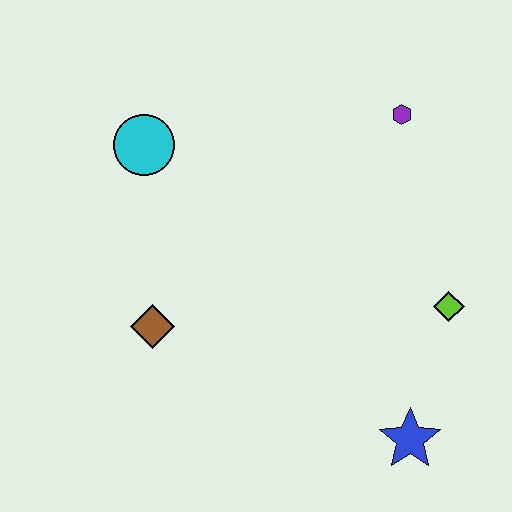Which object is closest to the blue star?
The lime diamond is closest to the blue star.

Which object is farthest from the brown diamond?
The purple hexagon is farthest from the brown diamond.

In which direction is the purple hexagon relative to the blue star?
The purple hexagon is above the blue star.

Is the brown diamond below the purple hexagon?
Yes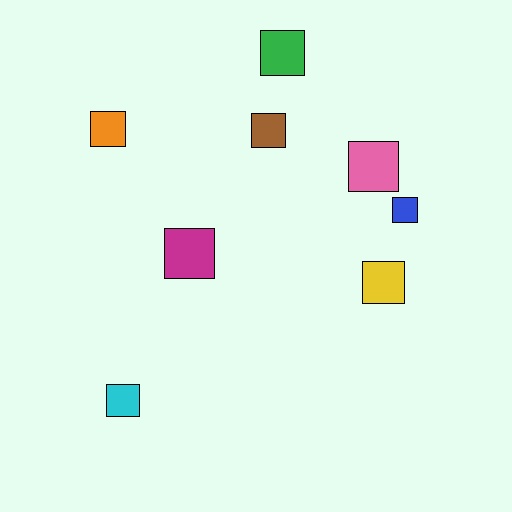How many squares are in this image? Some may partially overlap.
There are 8 squares.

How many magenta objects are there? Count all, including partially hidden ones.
There is 1 magenta object.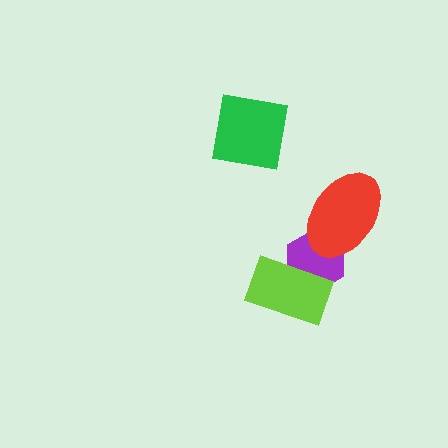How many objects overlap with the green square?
0 objects overlap with the green square.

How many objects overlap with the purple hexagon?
2 objects overlap with the purple hexagon.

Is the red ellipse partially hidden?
No, no other shape covers it.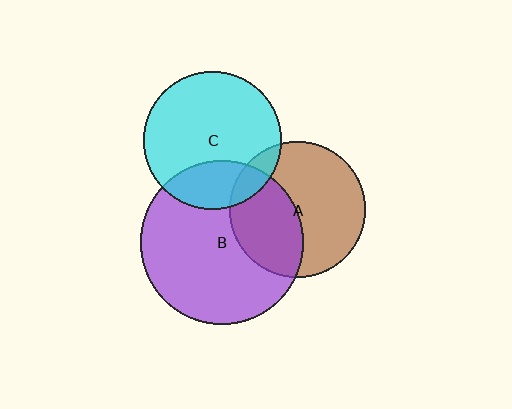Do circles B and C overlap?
Yes.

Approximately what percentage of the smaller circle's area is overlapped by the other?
Approximately 25%.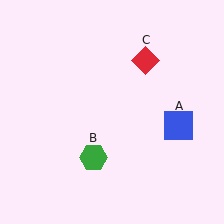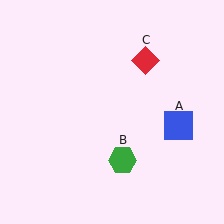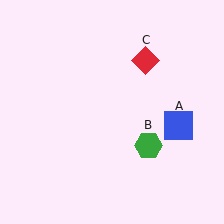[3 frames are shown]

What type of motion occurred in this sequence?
The green hexagon (object B) rotated counterclockwise around the center of the scene.